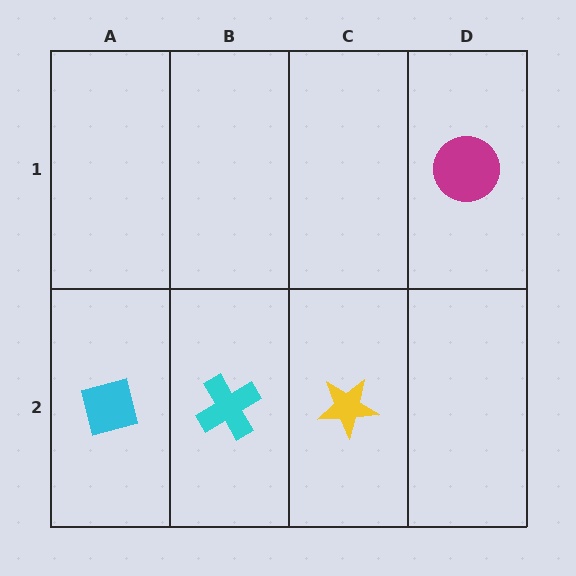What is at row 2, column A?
A cyan square.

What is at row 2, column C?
A yellow star.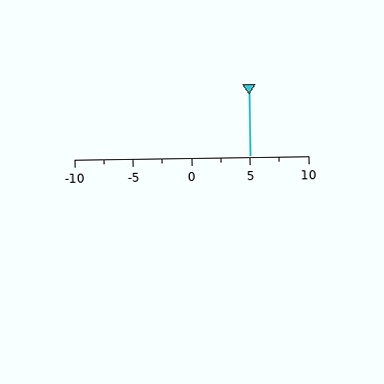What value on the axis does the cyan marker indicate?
The marker indicates approximately 5.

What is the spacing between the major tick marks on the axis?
The major ticks are spaced 5 apart.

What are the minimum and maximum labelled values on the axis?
The axis runs from -10 to 10.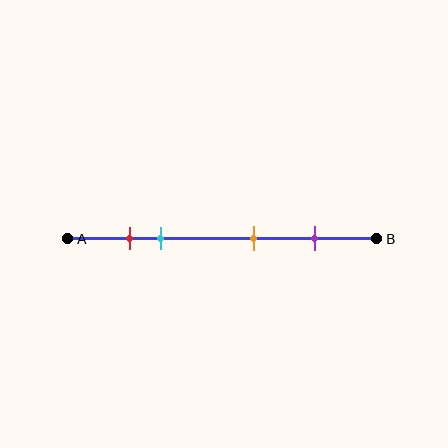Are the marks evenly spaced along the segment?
No, the marks are not evenly spaced.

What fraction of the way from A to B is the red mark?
The red mark is approximately 20% (0.2) of the way from A to B.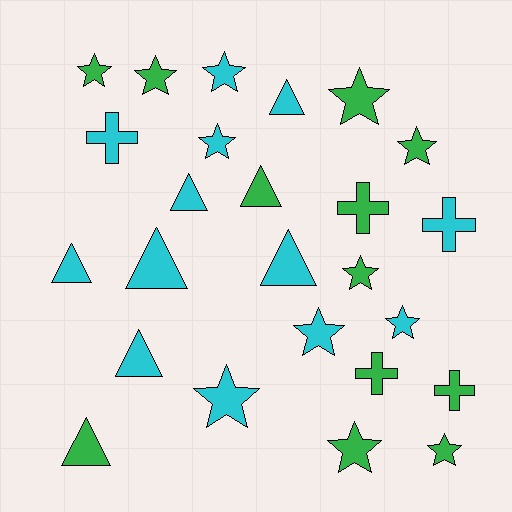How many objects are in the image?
There are 25 objects.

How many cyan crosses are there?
There are 2 cyan crosses.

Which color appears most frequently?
Cyan, with 13 objects.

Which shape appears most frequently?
Star, with 12 objects.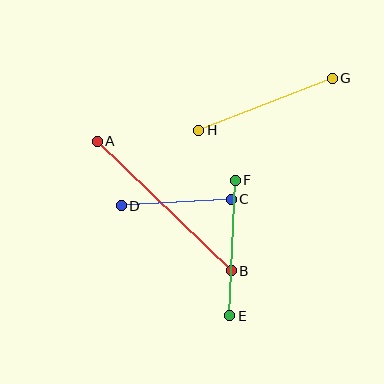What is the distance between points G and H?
The distance is approximately 144 pixels.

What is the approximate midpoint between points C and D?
The midpoint is at approximately (176, 202) pixels.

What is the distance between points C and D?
The distance is approximately 110 pixels.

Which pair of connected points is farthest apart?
Points A and B are farthest apart.